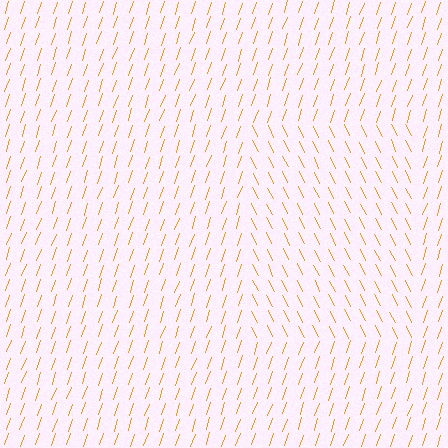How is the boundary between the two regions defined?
The boundary is defined purely by a change in line orientation (approximately 45 degrees difference). All lines are the same color and thickness.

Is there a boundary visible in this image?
Yes, there is a texture boundary formed by a change in line orientation.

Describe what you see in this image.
The image is filled with small orange line segments. A rectangle region in the image has lines oriented differently from the surrounding lines, creating a visible texture boundary.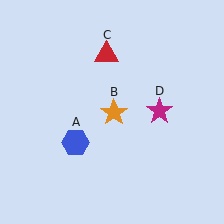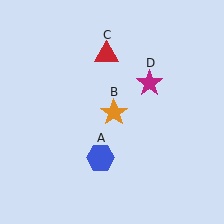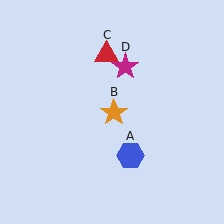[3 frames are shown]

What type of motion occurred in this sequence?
The blue hexagon (object A), magenta star (object D) rotated counterclockwise around the center of the scene.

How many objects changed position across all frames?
2 objects changed position: blue hexagon (object A), magenta star (object D).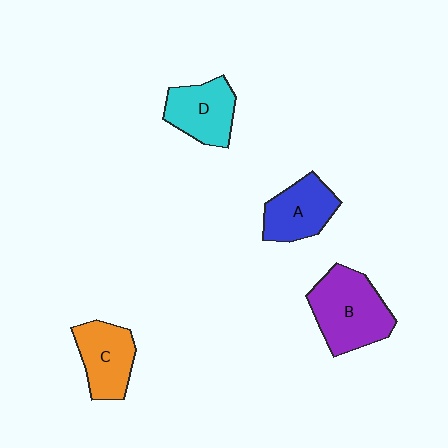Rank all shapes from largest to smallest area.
From largest to smallest: B (purple), D (cyan), C (orange), A (blue).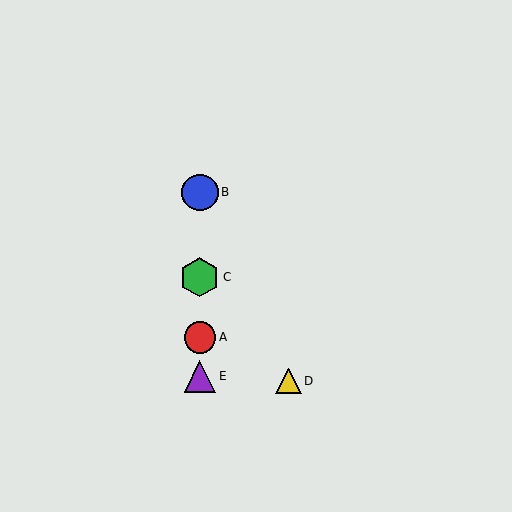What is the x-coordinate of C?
Object C is at x≈200.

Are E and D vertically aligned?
No, E is at x≈200 and D is at x≈289.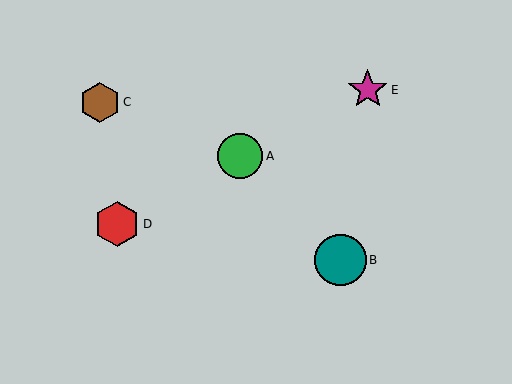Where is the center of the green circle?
The center of the green circle is at (240, 156).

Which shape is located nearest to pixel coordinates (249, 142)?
The green circle (labeled A) at (240, 156) is nearest to that location.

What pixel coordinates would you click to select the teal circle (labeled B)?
Click at (340, 260) to select the teal circle B.